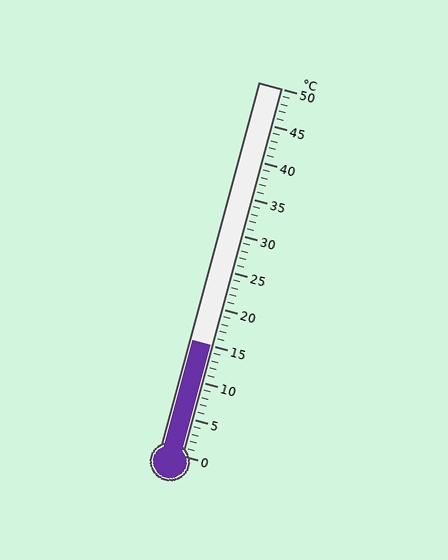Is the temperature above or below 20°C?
The temperature is below 20°C.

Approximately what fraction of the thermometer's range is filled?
The thermometer is filled to approximately 30% of its range.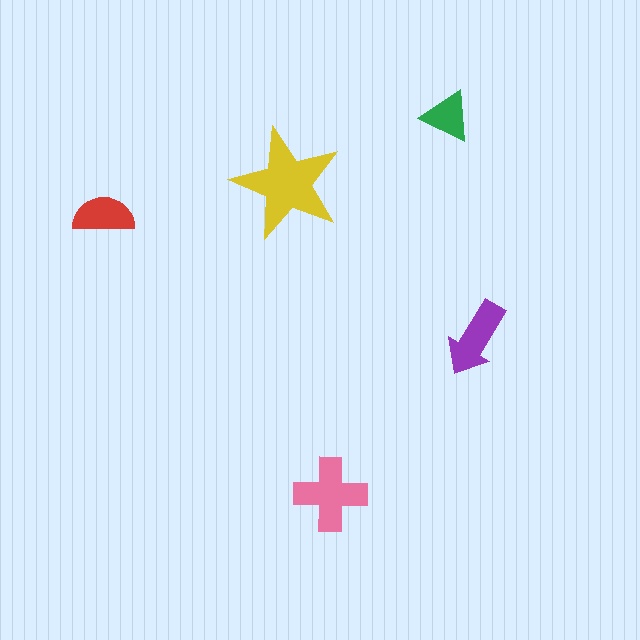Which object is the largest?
The yellow star.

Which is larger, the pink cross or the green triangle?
The pink cross.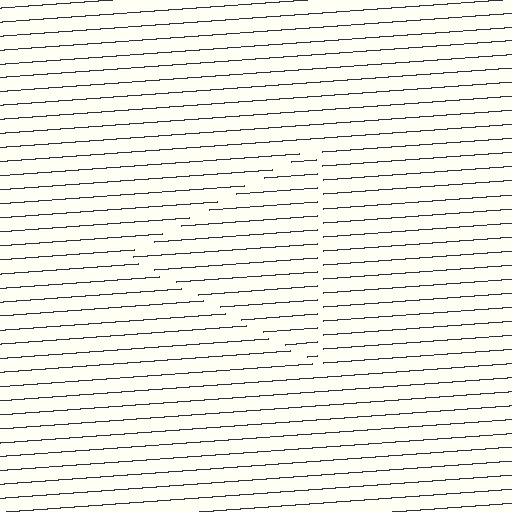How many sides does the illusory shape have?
3 sides — the line-ends trace a triangle.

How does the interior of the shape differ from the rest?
The interior of the shape contains the same grating, shifted by half a period — the contour is defined by the phase discontinuity where line-ends from the inner and outer gratings abut.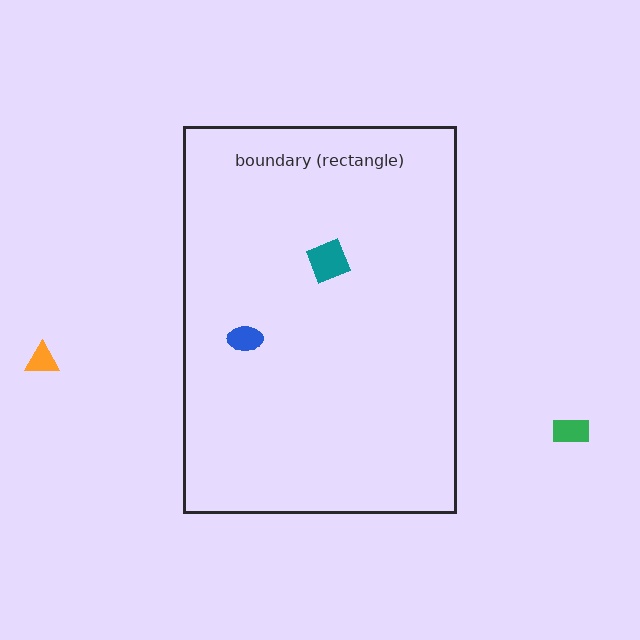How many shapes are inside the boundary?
2 inside, 2 outside.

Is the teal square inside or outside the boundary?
Inside.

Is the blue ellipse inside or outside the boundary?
Inside.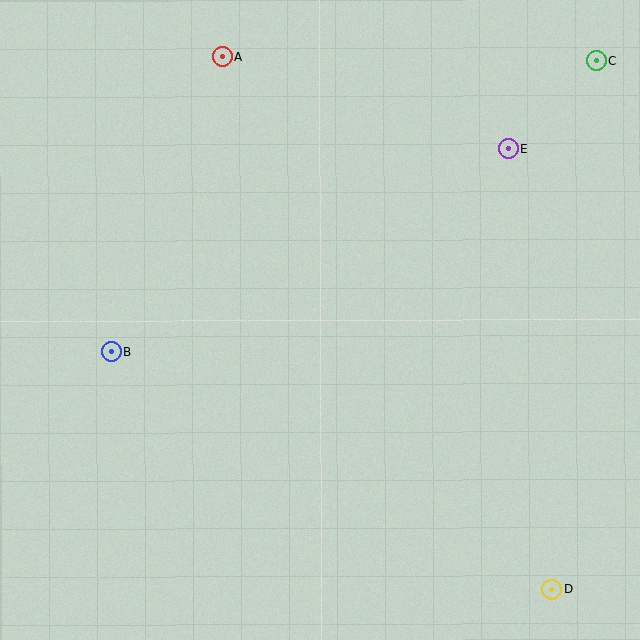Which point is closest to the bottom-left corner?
Point B is closest to the bottom-left corner.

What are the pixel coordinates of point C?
Point C is at (596, 61).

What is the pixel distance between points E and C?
The distance between E and C is 124 pixels.